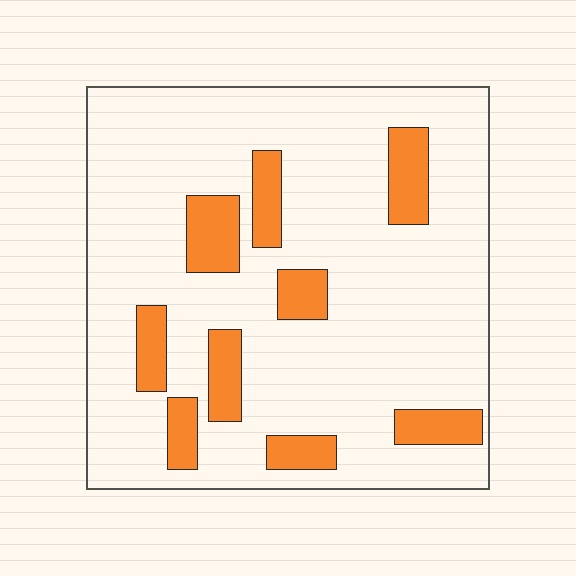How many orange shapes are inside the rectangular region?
9.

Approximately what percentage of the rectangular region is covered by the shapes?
Approximately 15%.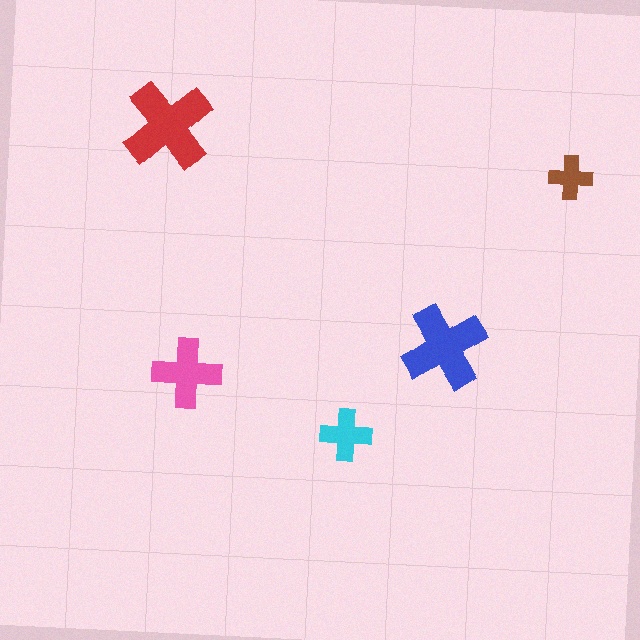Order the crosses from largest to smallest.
the red one, the blue one, the pink one, the cyan one, the brown one.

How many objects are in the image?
There are 5 objects in the image.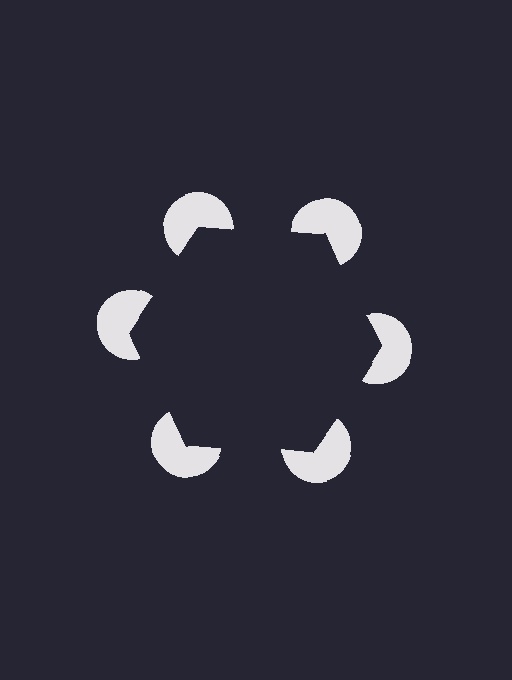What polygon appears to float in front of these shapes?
An illusory hexagon — its edges are inferred from the aligned wedge cuts in the pac-man discs, not physically drawn.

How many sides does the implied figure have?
6 sides.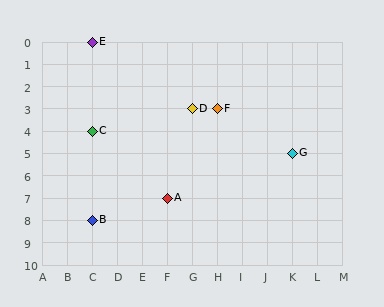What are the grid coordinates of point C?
Point C is at grid coordinates (C, 4).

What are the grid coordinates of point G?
Point G is at grid coordinates (K, 5).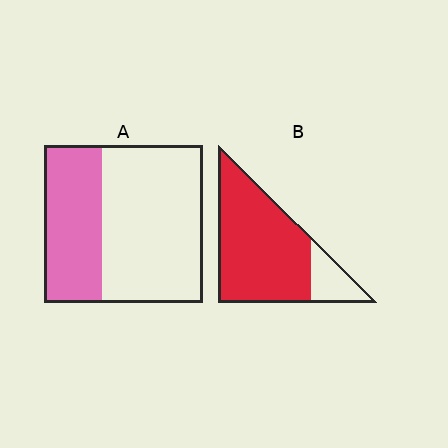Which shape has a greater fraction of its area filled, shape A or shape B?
Shape B.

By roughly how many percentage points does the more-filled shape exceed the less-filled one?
By roughly 45 percentage points (B over A).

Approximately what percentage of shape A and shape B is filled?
A is approximately 35% and B is approximately 85%.